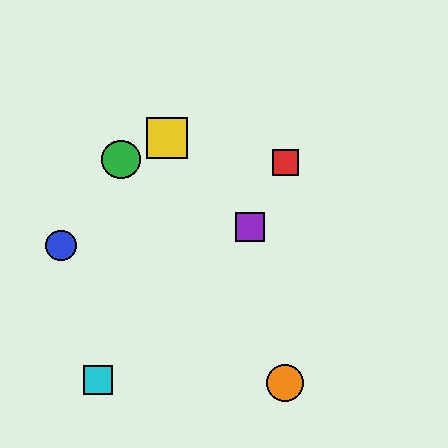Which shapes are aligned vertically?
The red square, the orange circle are aligned vertically.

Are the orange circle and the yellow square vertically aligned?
No, the orange circle is at x≈285 and the yellow square is at x≈167.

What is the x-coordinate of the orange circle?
The orange circle is at x≈285.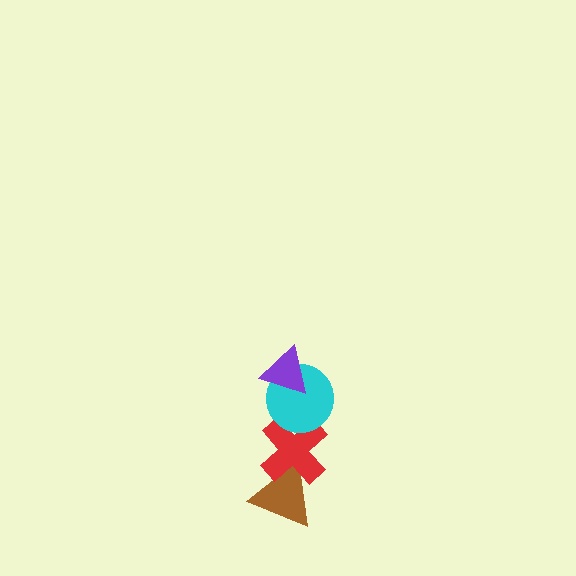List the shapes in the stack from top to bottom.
From top to bottom: the purple triangle, the cyan circle, the red cross, the brown triangle.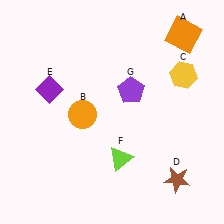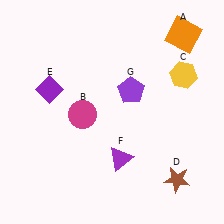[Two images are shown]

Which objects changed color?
B changed from orange to magenta. F changed from lime to purple.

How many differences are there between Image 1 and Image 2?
There are 2 differences between the two images.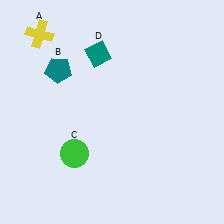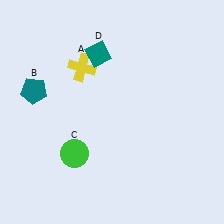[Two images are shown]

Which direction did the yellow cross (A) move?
The yellow cross (A) moved right.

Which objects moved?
The objects that moved are: the yellow cross (A), the teal pentagon (B).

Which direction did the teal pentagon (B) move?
The teal pentagon (B) moved left.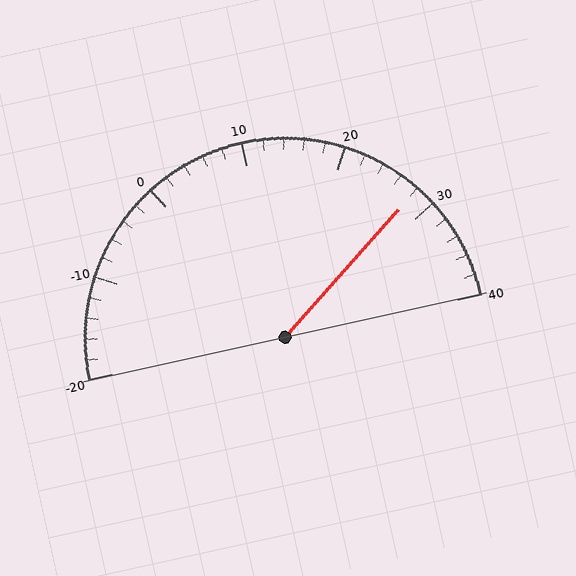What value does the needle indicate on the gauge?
The needle indicates approximately 28.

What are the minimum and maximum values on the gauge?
The gauge ranges from -20 to 40.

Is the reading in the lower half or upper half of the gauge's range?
The reading is in the upper half of the range (-20 to 40).